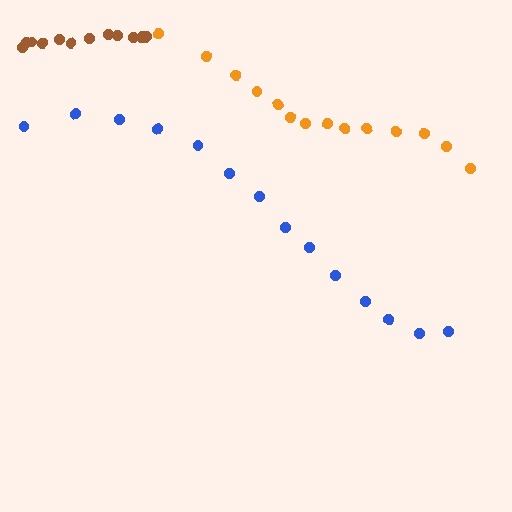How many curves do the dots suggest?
There are 3 distinct paths.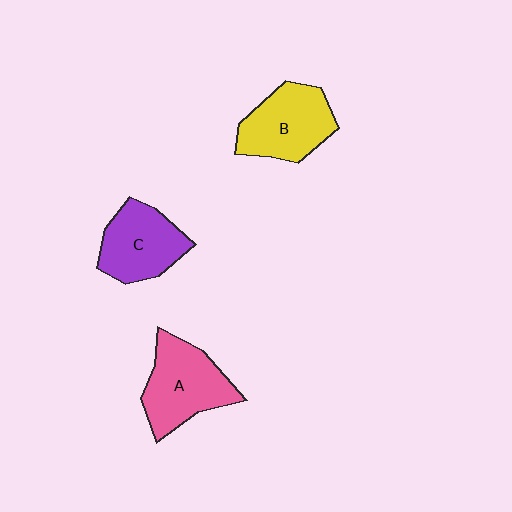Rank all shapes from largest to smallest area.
From largest to smallest: A (pink), B (yellow), C (purple).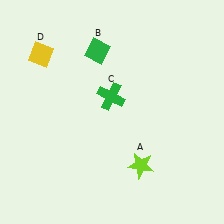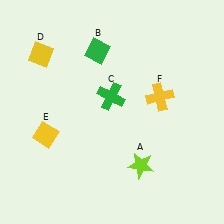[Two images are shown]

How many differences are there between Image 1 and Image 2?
There are 2 differences between the two images.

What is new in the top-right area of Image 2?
A yellow cross (F) was added in the top-right area of Image 2.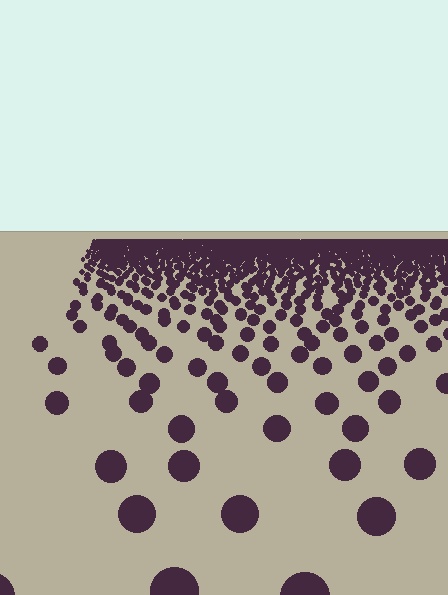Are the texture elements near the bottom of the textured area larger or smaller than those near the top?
Larger. Near the bottom, elements are closer to the viewer and appear at a bigger on-screen size.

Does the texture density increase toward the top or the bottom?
Density increases toward the top.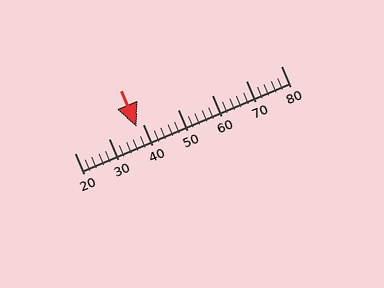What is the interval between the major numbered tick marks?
The major tick marks are spaced 10 units apart.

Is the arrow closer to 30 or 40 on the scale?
The arrow is closer to 40.